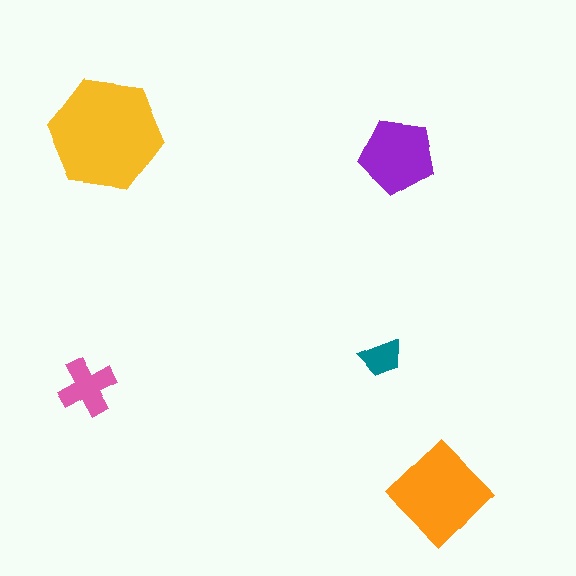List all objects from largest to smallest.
The yellow hexagon, the orange diamond, the purple pentagon, the pink cross, the teal trapezoid.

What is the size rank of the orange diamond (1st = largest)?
2nd.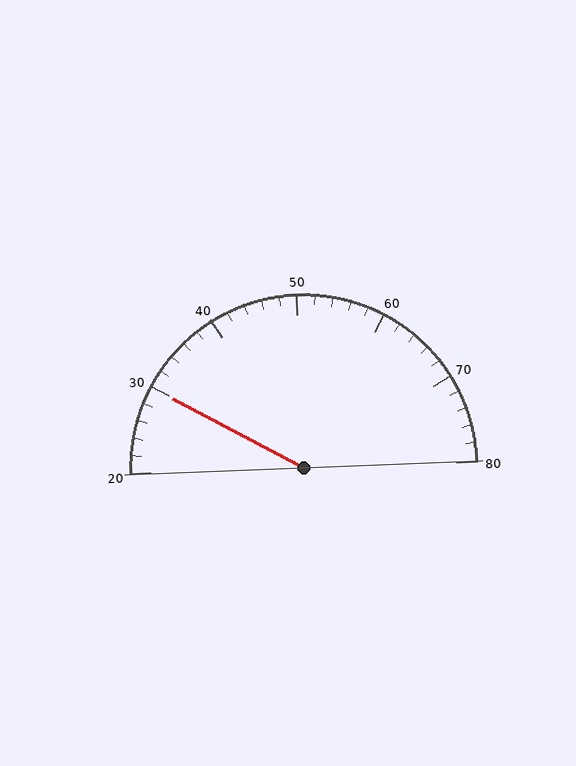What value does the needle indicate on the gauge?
The needle indicates approximately 30.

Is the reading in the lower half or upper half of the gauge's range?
The reading is in the lower half of the range (20 to 80).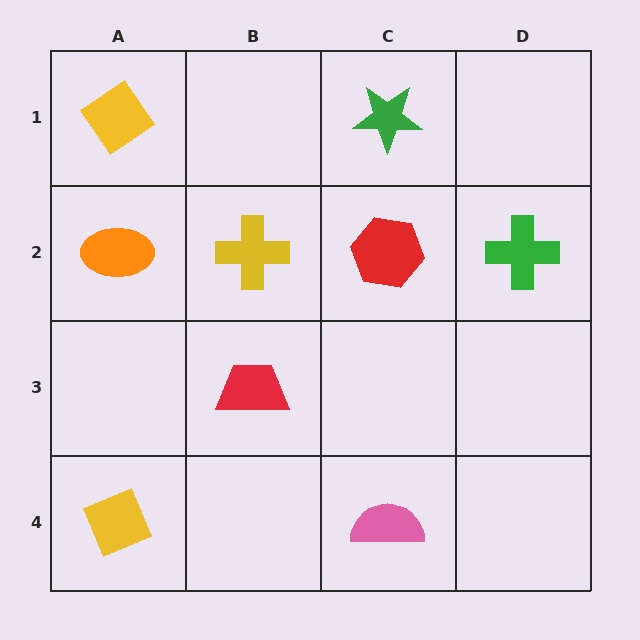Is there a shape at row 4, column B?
No, that cell is empty.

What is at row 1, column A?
A yellow diamond.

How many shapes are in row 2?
4 shapes.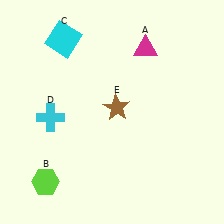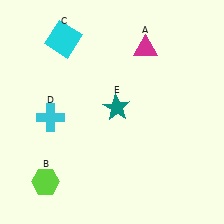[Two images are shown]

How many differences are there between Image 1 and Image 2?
There is 1 difference between the two images.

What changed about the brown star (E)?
In Image 1, E is brown. In Image 2, it changed to teal.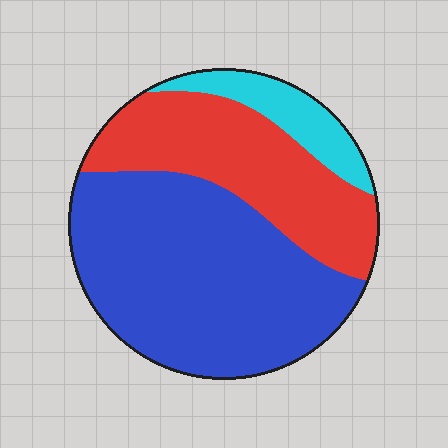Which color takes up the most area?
Blue, at roughly 55%.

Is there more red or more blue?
Blue.